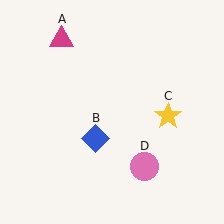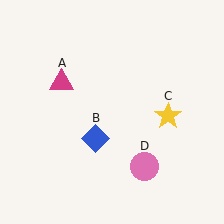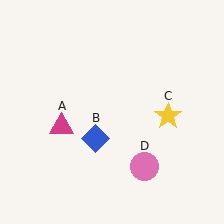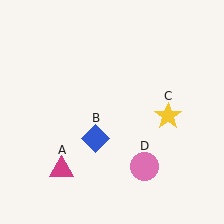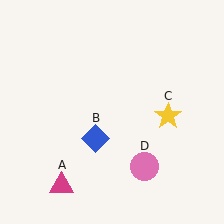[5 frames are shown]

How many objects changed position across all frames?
1 object changed position: magenta triangle (object A).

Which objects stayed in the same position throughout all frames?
Blue diamond (object B) and yellow star (object C) and pink circle (object D) remained stationary.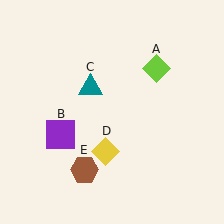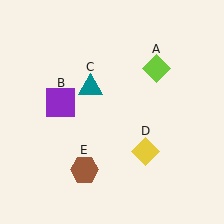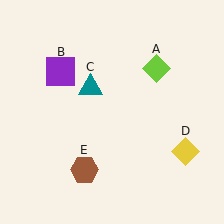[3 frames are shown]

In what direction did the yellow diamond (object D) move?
The yellow diamond (object D) moved right.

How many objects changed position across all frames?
2 objects changed position: purple square (object B), yellow diamond (object D).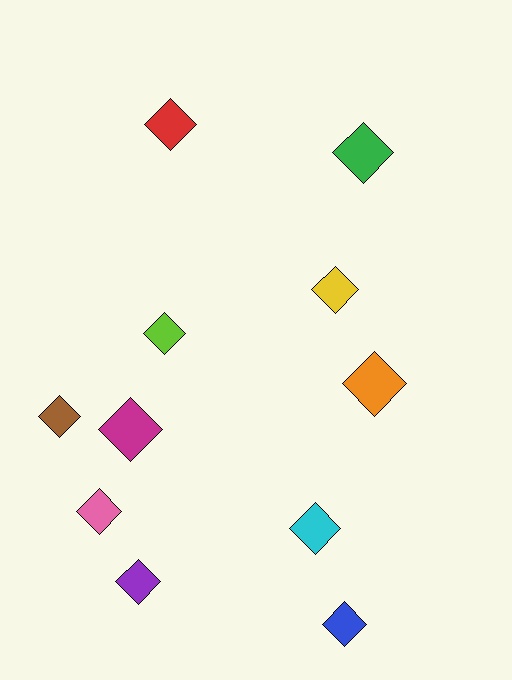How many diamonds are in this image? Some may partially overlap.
There are 11 diamonds.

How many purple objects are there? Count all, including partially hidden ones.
There is 1 purple object.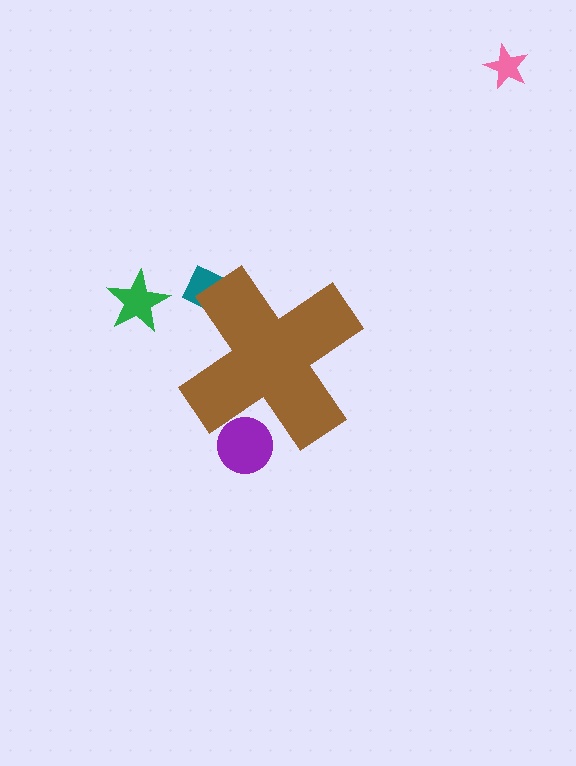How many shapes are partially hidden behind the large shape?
2 shapes are partially hidden.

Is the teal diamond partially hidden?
Yes, the teal diamond is partially hidden behind the brown cross.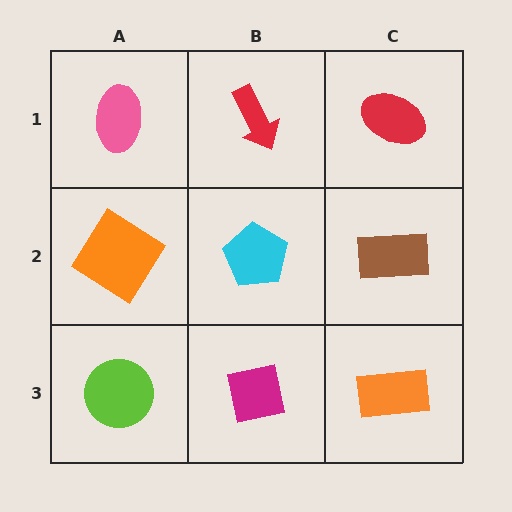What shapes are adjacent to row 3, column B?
A cyan pentagon (row 2, column B), a lime circle (row 3, column A), an orange rectangle (row 3, column C).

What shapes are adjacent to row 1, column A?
An orange diamond (row 2, column A), a red arrow (row 1, column B).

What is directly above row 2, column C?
A red ellipse.